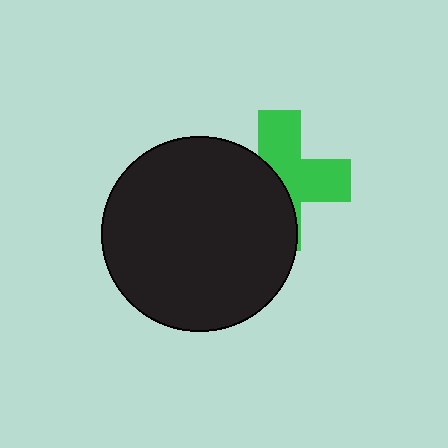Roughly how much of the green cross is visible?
About half of it is visible (roughly 52%).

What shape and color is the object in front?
The object in front is a black circle.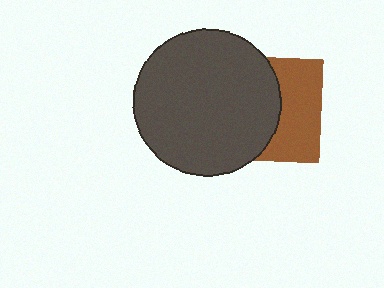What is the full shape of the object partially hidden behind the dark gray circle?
The partially hidden object is a brown square.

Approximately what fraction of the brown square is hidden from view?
Roughly 55% of the brown square is hidden behind the dark gray circle.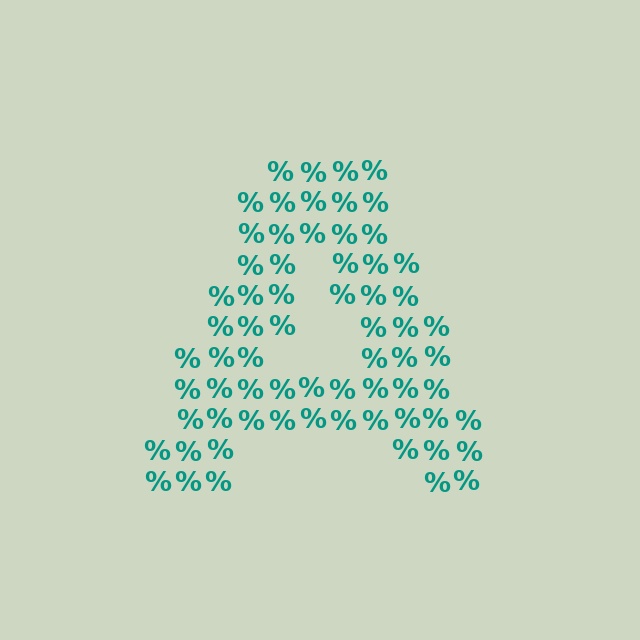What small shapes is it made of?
It is made of small percent signs.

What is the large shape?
The large shape is the letter A.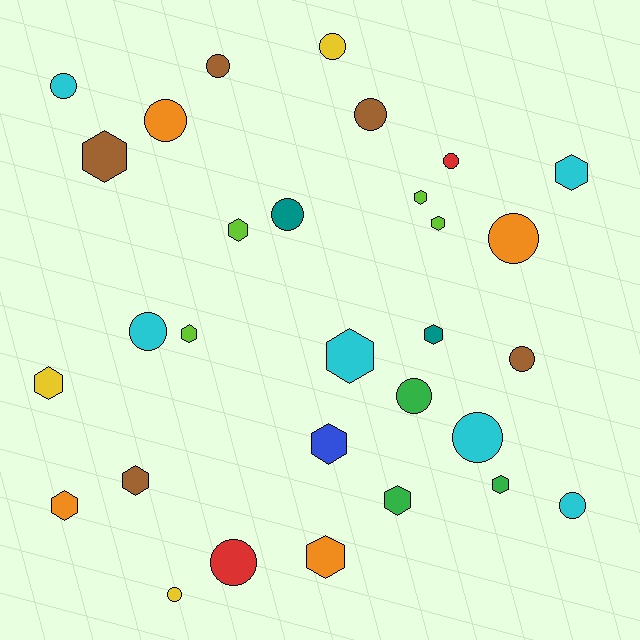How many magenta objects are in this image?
There are no magenta objects.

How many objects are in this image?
There are 30 objects.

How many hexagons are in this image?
There are 15 hexagons.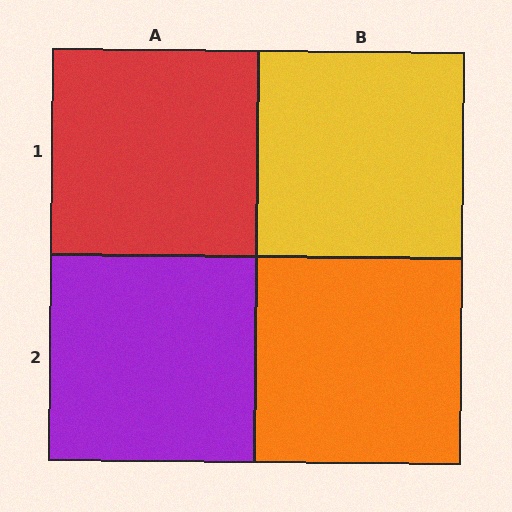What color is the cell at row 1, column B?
Yellow.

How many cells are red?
1 cell is red.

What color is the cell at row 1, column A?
Red.